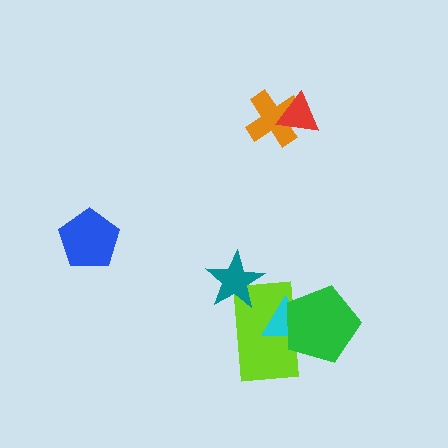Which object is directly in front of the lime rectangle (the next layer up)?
The cyan triangle is directly in front of the lime rectangle.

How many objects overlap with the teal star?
1 object overlaps with the teal star.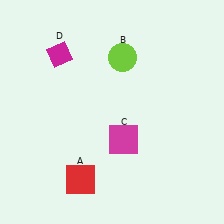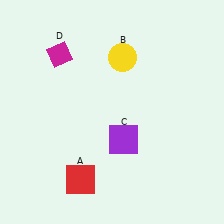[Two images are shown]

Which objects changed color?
B changed from lime to yellow. C changed from magenta to purple.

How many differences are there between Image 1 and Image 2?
There are 2 differences between the two images.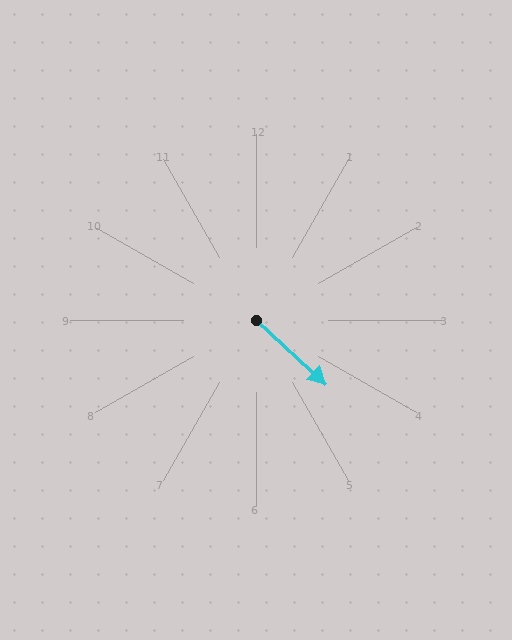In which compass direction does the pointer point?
Southeast.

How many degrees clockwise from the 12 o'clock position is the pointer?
Approximately 133 degrees.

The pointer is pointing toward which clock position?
Roughly 4 o'clock.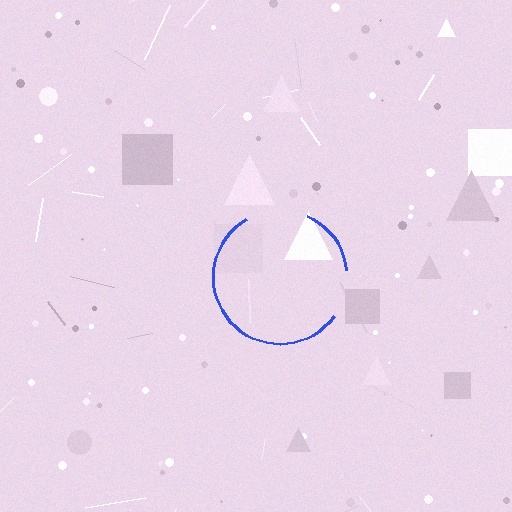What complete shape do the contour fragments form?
The contour fragments form a circle.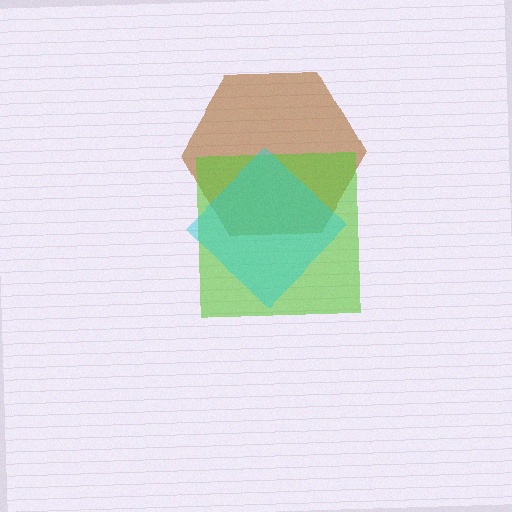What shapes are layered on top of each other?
The layered shapes are: a brown hexagon, a lime square, a cyan diamond.